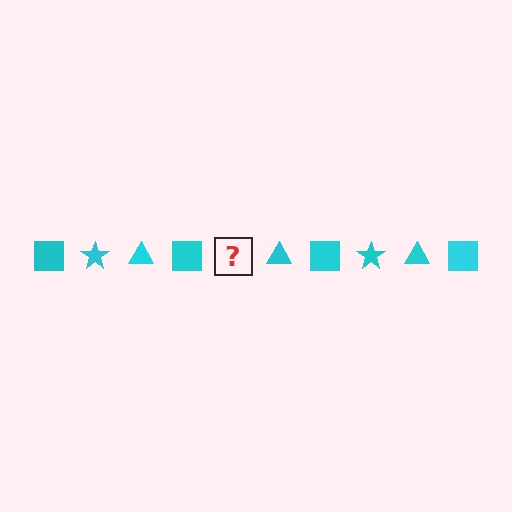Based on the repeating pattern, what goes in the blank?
The blank should be a cyan star.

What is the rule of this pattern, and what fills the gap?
The rule is that the pattern cycles through square, star, triangle shapes in cyan. The gap should be filled with a cyan star.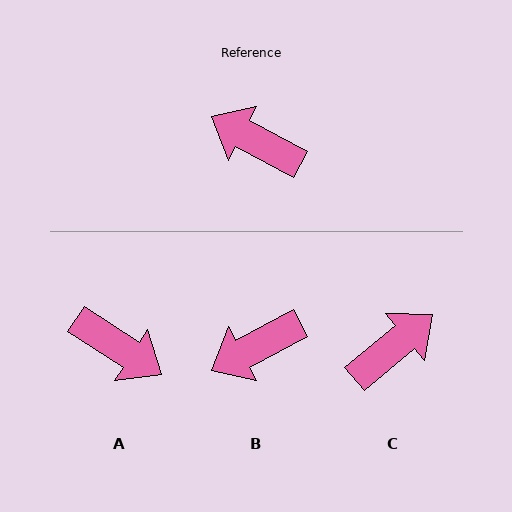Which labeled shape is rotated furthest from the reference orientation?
A, about 175 degrees away.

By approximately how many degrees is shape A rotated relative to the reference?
Approximately 175 degrees counter-clockwise.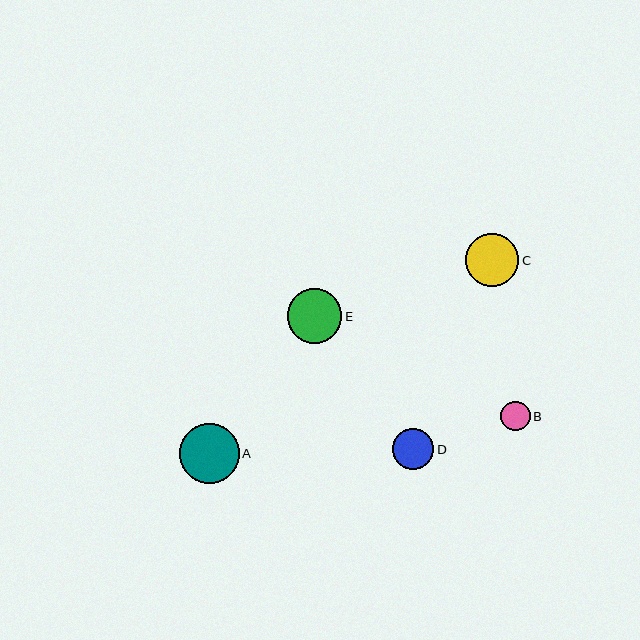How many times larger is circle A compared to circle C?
Circle A is approximately 1.1 times the size of circle C.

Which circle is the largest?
Circle A is the largest with a size of approximately 60 pixels.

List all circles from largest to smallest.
From largest to smallest: A, E, C, D, B.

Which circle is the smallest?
Circle B is the smallest with a size of approximately 30 pixels.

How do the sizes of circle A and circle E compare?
Circle A and circle E are approximately the same size.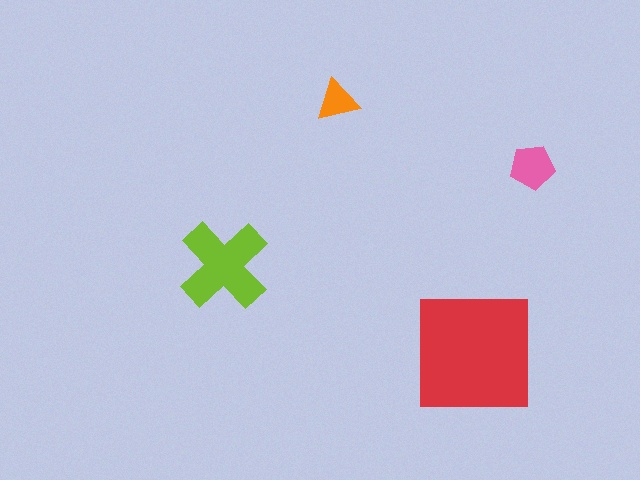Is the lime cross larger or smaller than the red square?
Smaller.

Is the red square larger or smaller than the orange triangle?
Larger.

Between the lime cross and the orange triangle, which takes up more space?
The lime cross.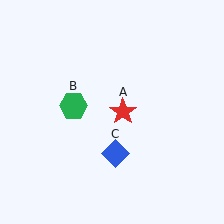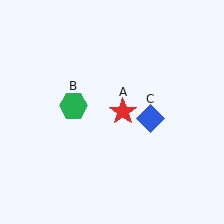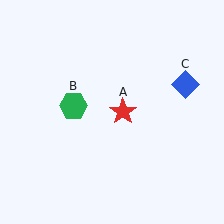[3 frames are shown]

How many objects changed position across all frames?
1 object changed position: blue diamond (object C).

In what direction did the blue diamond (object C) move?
The blue diamond (object C) moved up and to the right.